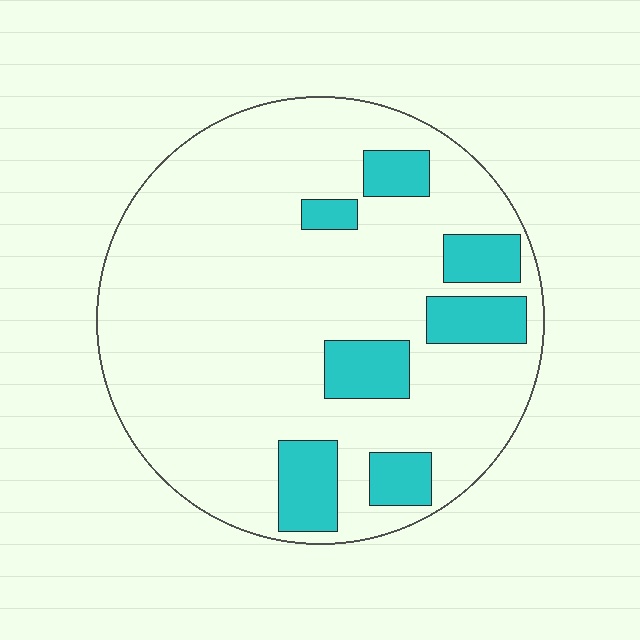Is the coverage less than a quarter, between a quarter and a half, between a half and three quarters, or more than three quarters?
Less than a quarter.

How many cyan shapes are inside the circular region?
7.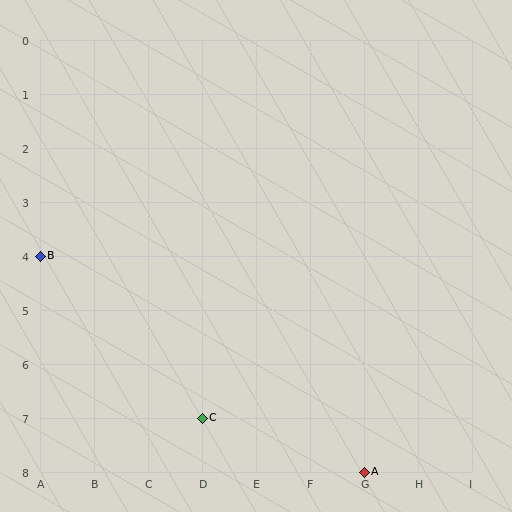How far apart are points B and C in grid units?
Points B and C are 3 columns and 3 rows apart (about 4.2 grid units diagonally).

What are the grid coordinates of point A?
Point A is at grid coordinates (G, 8).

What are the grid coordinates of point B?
Point B is at grid coordinates (A, 4).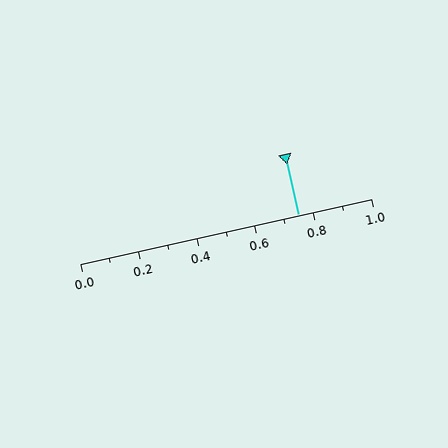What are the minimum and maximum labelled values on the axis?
The axis runs from 0.0 to 1.0.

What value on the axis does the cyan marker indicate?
The marker indicates approximately 0.75.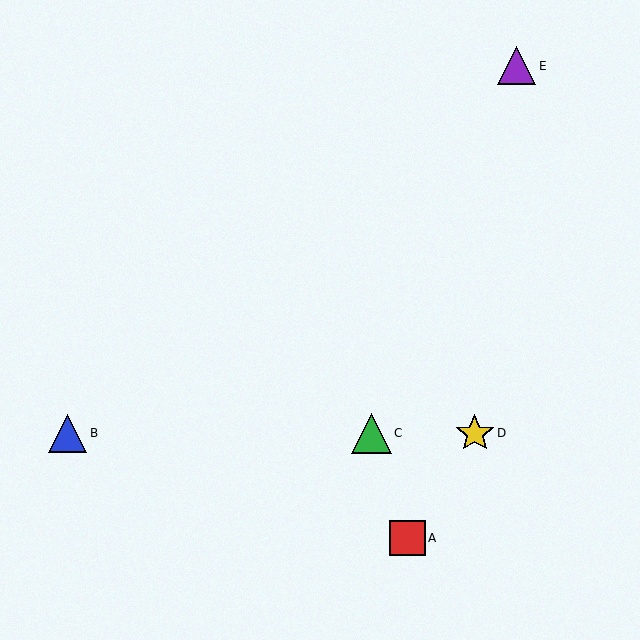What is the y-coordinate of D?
Object D is at y≈433.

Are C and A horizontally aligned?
No, C is at y≈433 and A is at y≈538.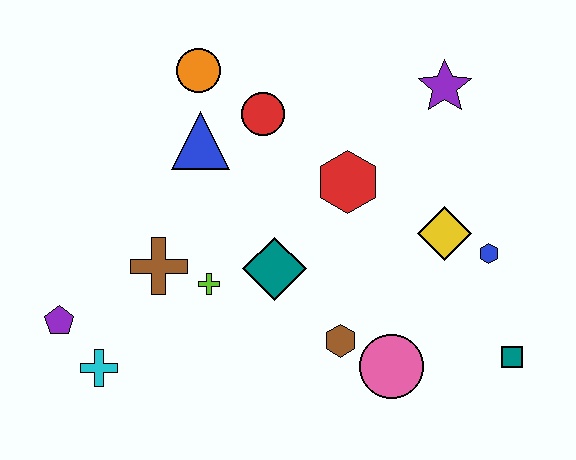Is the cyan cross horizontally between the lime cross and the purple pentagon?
Yes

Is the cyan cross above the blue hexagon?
No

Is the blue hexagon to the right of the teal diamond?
Yes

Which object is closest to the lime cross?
The brown cross is closest to the lime cross.